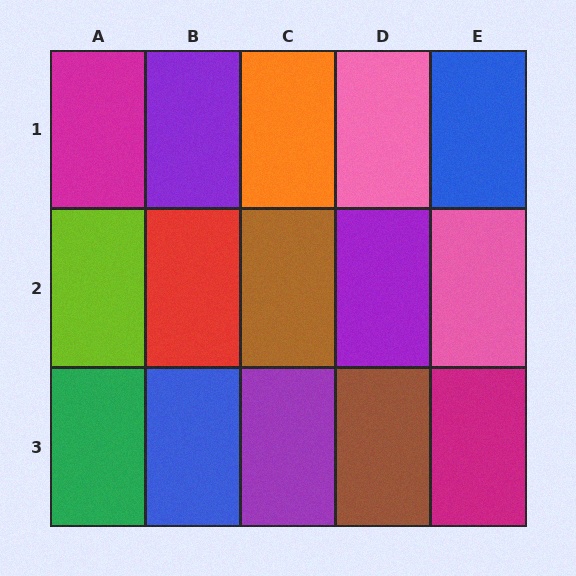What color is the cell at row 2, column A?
Lime.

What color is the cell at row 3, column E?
Magenta.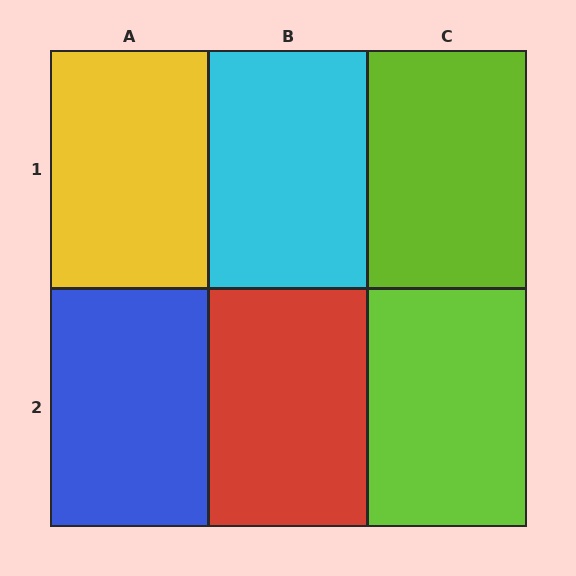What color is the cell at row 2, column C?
Lime.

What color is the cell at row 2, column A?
Blue.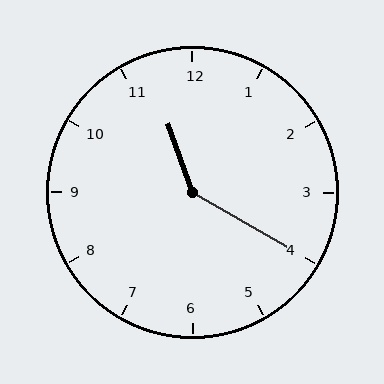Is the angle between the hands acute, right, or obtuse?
It is obtuse.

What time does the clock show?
11:20.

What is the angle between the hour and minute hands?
Approximately 140 degrees.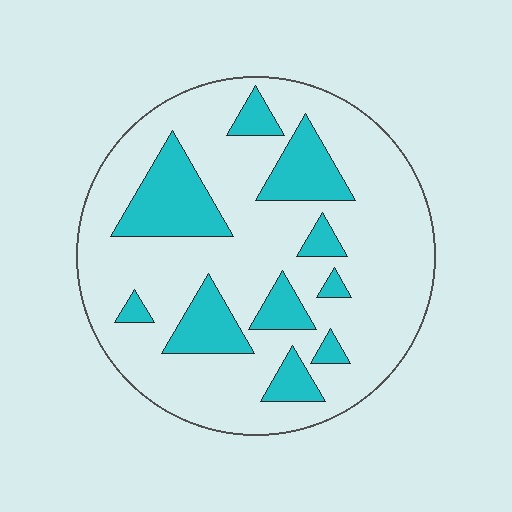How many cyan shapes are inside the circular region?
10.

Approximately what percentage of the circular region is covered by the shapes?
Approximately 25%.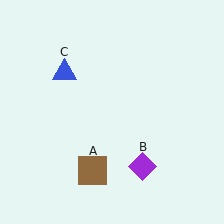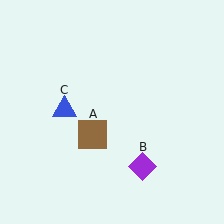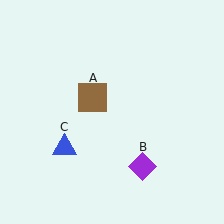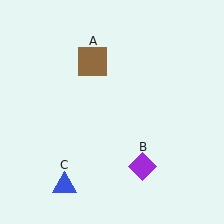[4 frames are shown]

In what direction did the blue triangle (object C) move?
The blue triangle (object C) moved down.